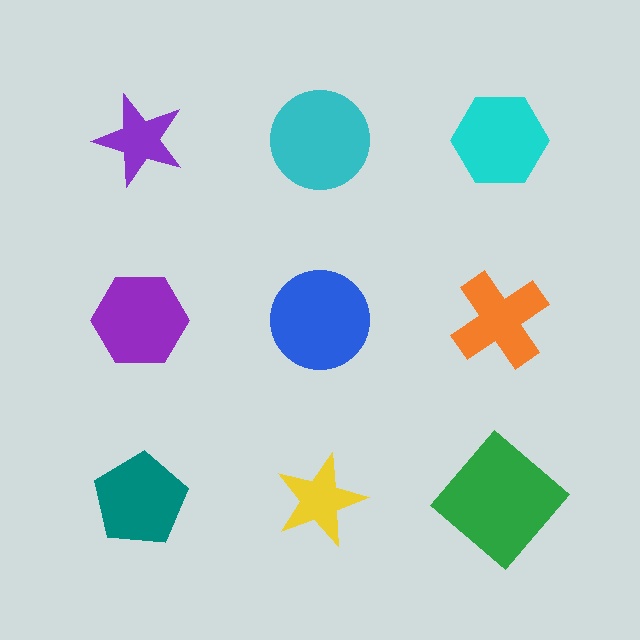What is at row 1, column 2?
A cyan circle.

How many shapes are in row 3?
3 shapes.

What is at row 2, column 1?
A purple hexagon.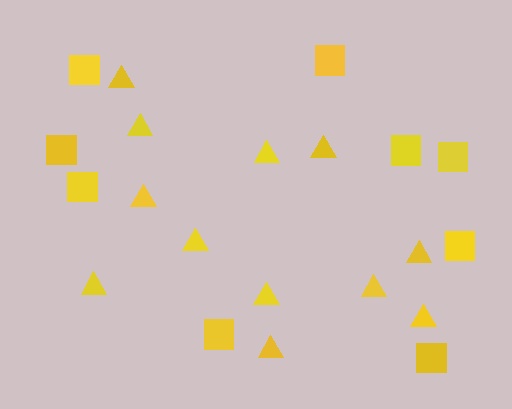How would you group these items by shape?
There are 2 groups: one group of triangles (12) and one group of squares (9).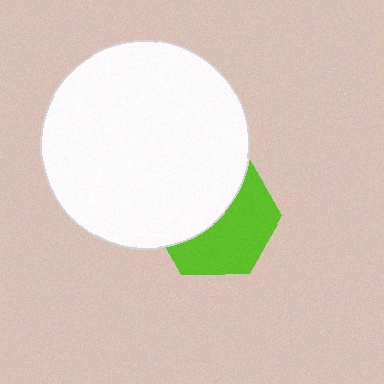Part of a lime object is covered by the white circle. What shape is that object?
It is a hexagon.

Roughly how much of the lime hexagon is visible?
About half of it is visible (roughly 51%).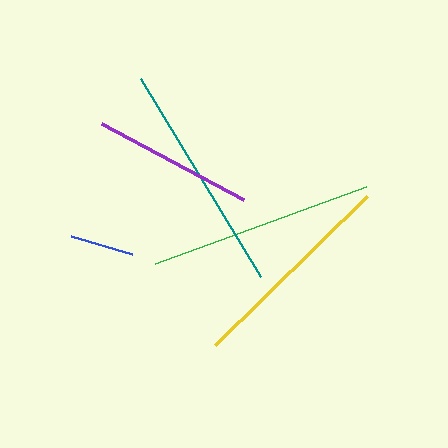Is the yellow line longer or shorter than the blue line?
The yellow line is longer than the blue line.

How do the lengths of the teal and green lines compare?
The teal and green lines are approximately the same length.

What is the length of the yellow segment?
The yellow segment is approximately 213 pixels long.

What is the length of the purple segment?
The purple segment is approximately 161 pixels long.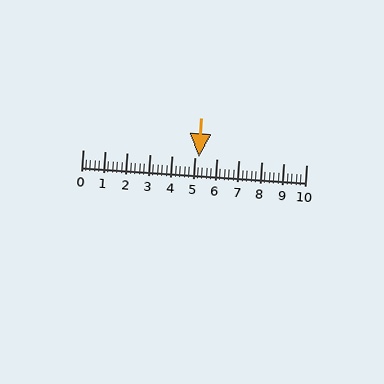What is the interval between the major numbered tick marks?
The major tick marks are spaced 1 units apart.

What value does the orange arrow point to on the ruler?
The orange arrow points to approximately 5.2.